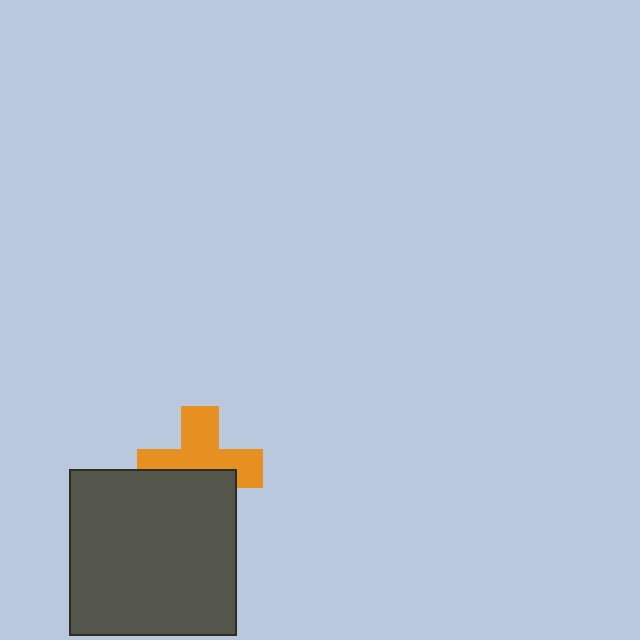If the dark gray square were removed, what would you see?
You would see the complete orange cross.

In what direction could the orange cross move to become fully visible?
The orange cross could move up. That would shift it out from behind the dark gray square entirely.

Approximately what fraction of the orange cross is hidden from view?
Roughly 43% of the orange cross is hidden behind the dark gray square.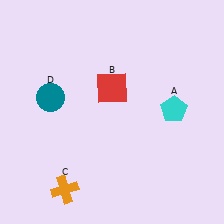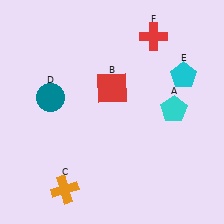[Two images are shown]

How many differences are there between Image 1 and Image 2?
There are 2 differences between the two images.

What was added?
A cyan pentagon (E), a red cross (F) were added in Image 2.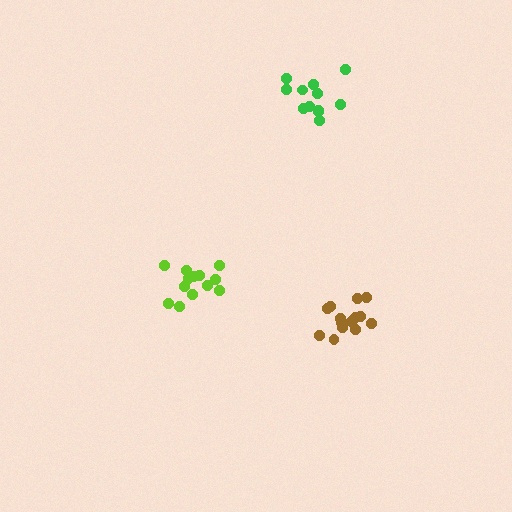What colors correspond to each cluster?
The clusters are colored: lime, brown, green.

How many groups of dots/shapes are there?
There are 3 groups.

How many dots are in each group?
Group 1: 13 dots, Group 2: 14 dots, Group 3: 12 dots (39 total).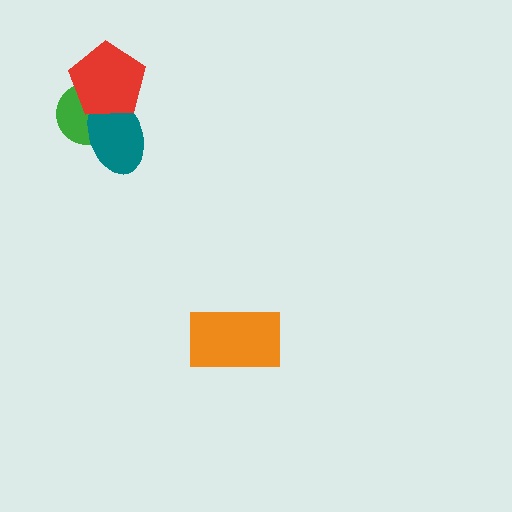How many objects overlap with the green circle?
2 objects overlap with the green circle.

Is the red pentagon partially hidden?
No, no other shape covers it.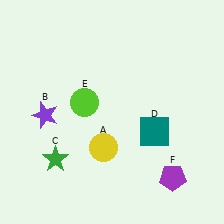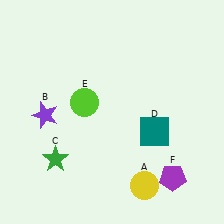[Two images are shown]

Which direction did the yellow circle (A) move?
The yellow circle (A) moved right.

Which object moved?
The yellow circle (A) moved right.